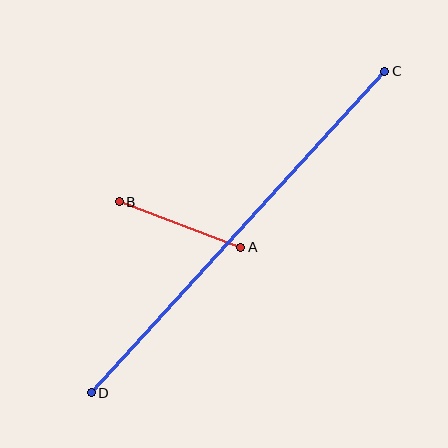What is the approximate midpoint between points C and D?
The midpoint is at approximately (238, 232) pixels.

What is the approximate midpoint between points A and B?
The midpoint is at approximately (180, 224) pixels.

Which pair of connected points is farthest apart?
Points C and D are farthest apart.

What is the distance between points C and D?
The distance is approximately 435 pixels.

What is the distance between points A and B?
The distance is approximately 130 pixels.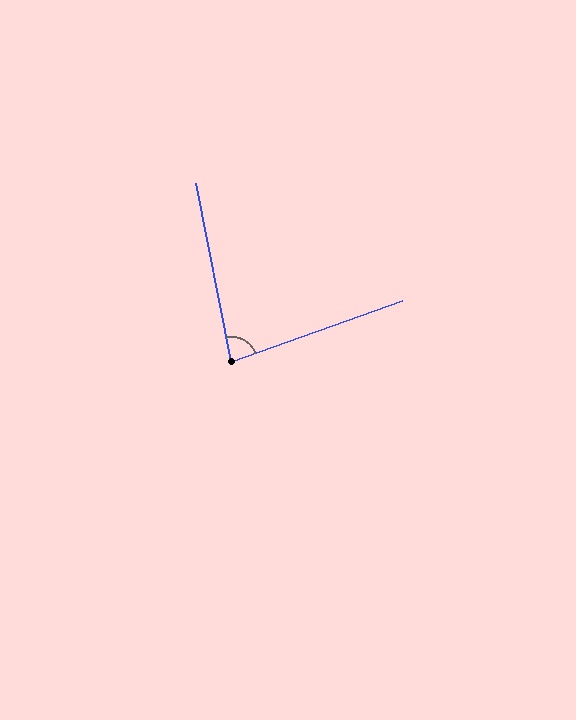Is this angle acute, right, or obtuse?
It is acute.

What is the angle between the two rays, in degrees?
Approximately 82 degrees.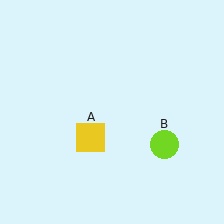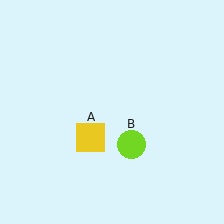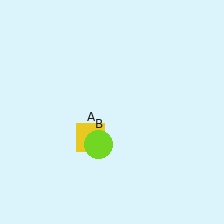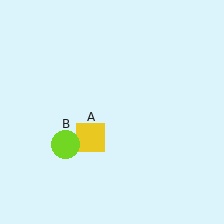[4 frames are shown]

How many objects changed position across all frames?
1 object changed position: lime circle (object B).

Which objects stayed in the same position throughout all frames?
Yellow square (object A) remained stationary.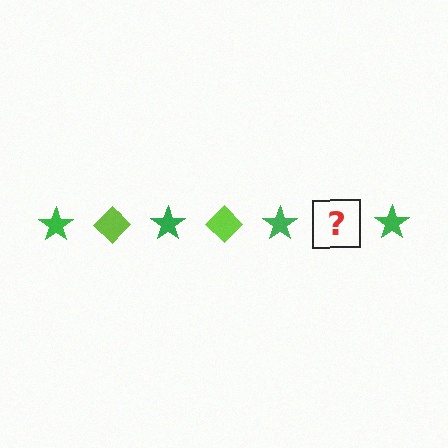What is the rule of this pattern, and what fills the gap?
The rule is that the pattern alternates between green star and lime diamond. The gap should be filled with a lime diamond.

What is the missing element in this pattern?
The missing element is a lime diamond.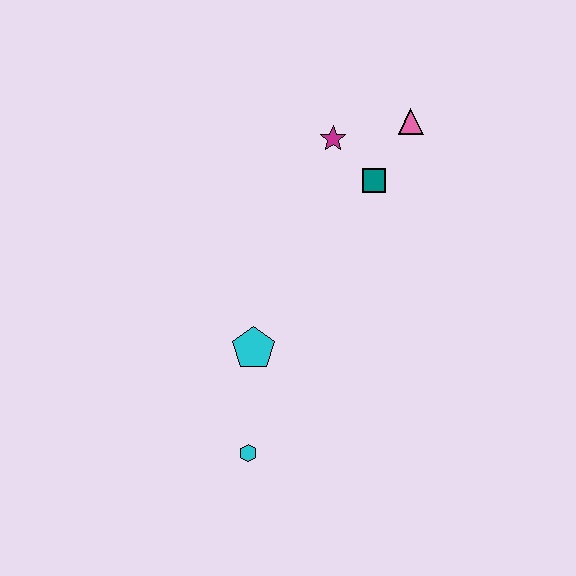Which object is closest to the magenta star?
The teal square is closest to the magenta star.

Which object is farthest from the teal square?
The cyan hexagon is farthest from the teal square.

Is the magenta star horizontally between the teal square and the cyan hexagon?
Yes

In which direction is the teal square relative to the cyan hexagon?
The teal square is above the cyan hexagon.